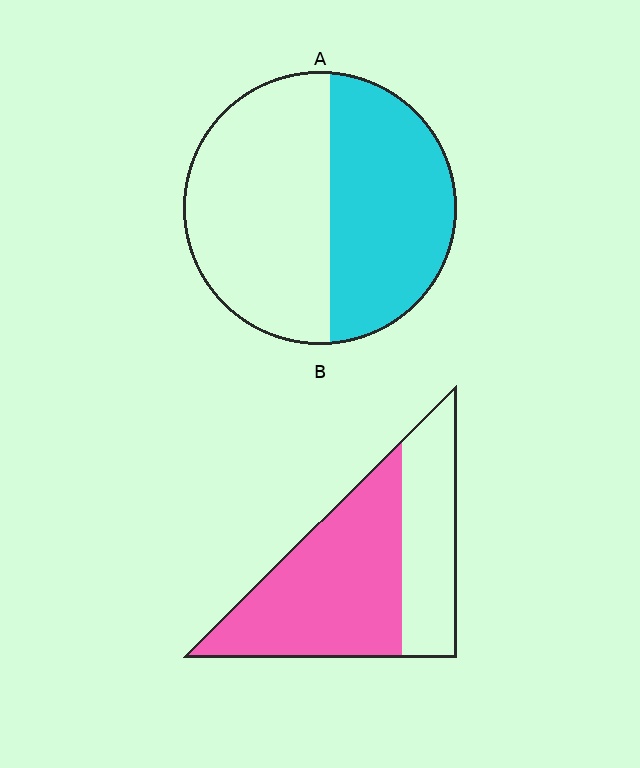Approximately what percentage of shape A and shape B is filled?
A is approximately 45% and B is approximately 65%.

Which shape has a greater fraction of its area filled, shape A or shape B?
Shape B.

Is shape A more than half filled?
No.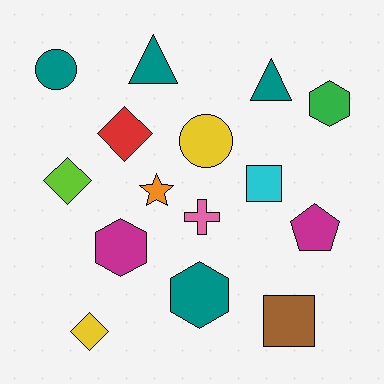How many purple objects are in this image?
There are no purple objects.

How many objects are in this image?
There are 15 objects.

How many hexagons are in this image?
There are 3 hexagons.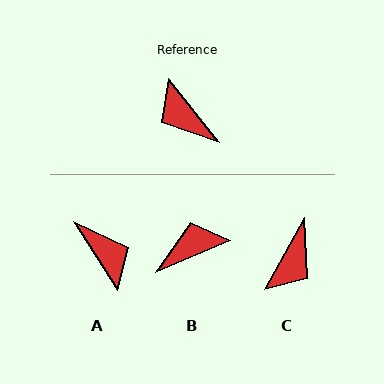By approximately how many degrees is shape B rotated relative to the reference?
Approximately 106 degrees clockwise.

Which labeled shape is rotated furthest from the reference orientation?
A, about 174 degrees away.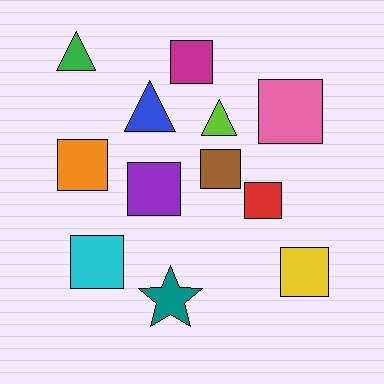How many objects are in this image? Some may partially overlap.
There are 12 objects.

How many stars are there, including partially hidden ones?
There is 1 star.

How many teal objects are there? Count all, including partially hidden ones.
There is 1 teal object.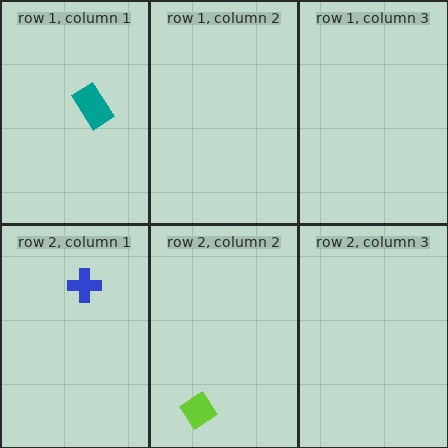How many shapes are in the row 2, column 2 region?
1.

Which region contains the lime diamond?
The row 2, column 2 region.